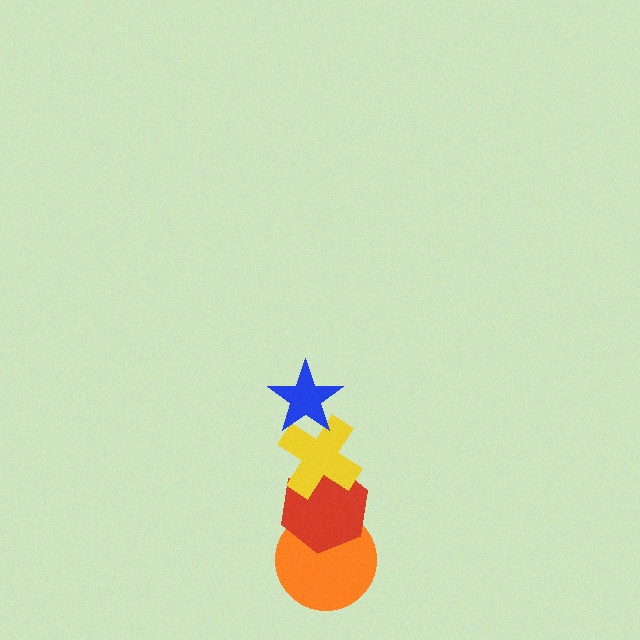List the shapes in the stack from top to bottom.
From top to bottom: the blue star, the yellow cross, the red hexagon, the orange circle.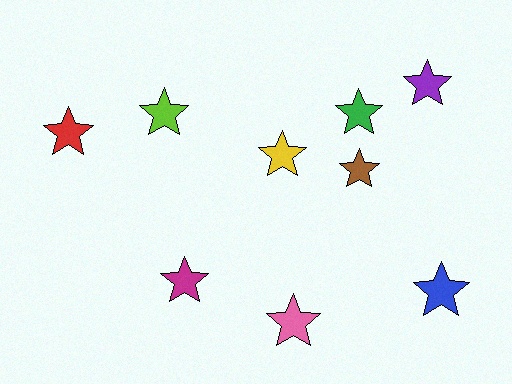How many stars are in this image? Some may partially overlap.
There are 9 stars.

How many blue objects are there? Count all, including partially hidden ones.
There is 1 blue object.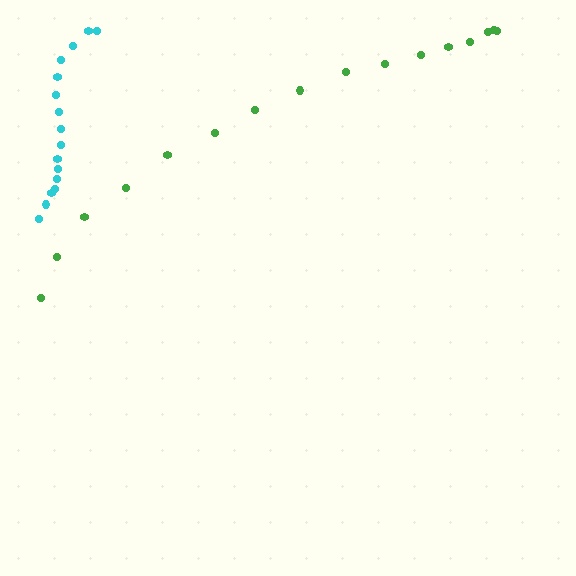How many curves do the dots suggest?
There are 2 distinct paths.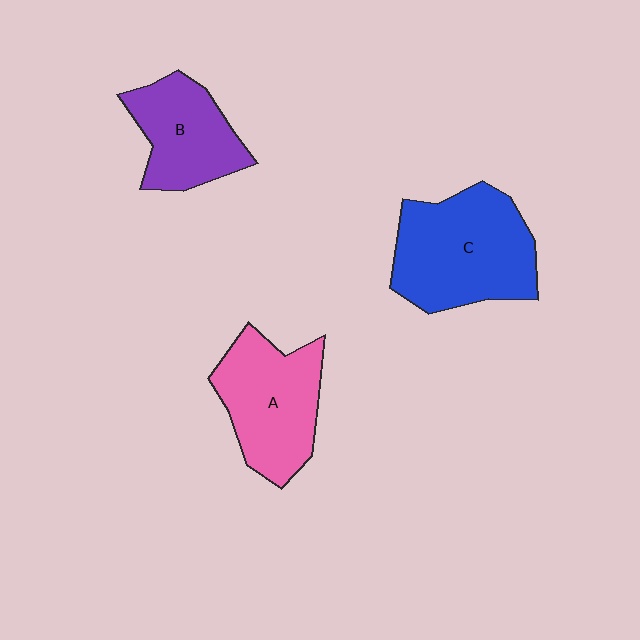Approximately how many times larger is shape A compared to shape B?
Approximately 1.2 times.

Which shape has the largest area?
Shape C (blue).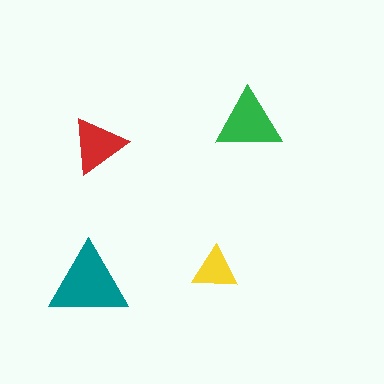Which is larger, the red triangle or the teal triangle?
The teal one.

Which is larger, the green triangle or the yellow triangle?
The green one.